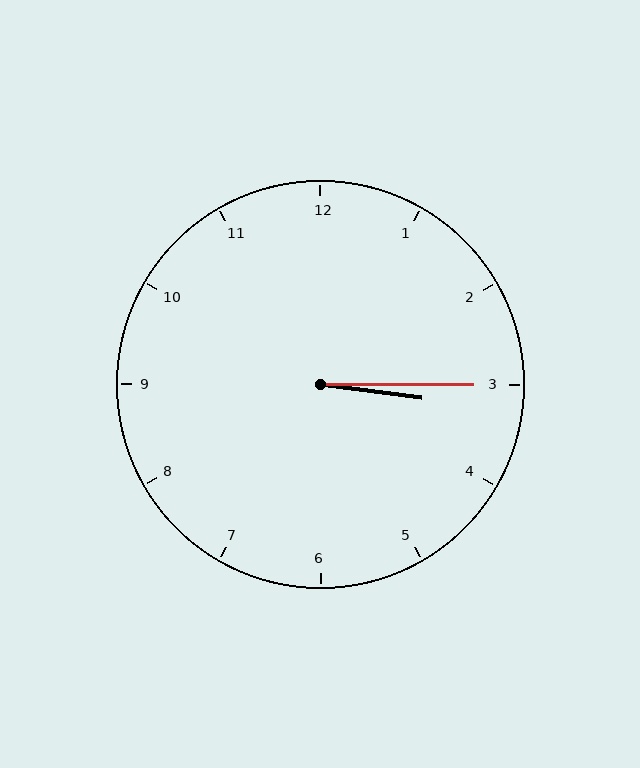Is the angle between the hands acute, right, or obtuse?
It is acute.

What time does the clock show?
3:15.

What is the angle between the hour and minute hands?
Approximately 8 degrees.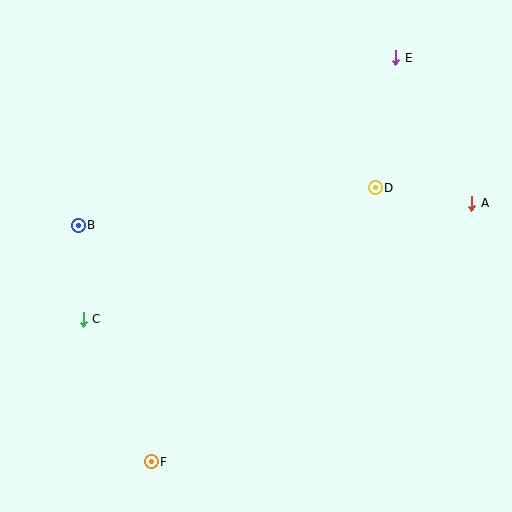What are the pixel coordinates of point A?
Point A is at (472, 203).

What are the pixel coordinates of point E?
Point E is at (396, 58).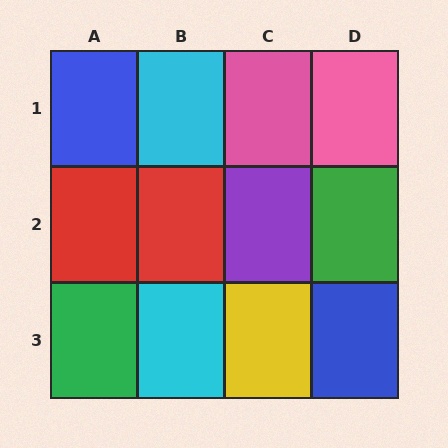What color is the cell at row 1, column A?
Blue.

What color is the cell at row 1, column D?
Pink.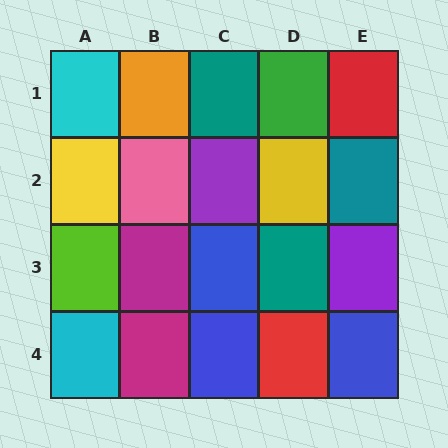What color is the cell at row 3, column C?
Blue.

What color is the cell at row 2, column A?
Yellow.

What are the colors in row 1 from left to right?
Cyan, orange, teal, green, red.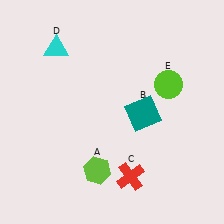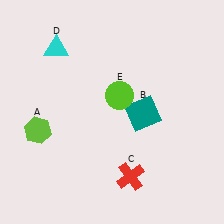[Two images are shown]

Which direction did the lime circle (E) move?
The lime circle (E) moved left.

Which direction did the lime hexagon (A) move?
The lime hexagon (A) moved left.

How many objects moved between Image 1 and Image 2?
2 objects moved between the two images.